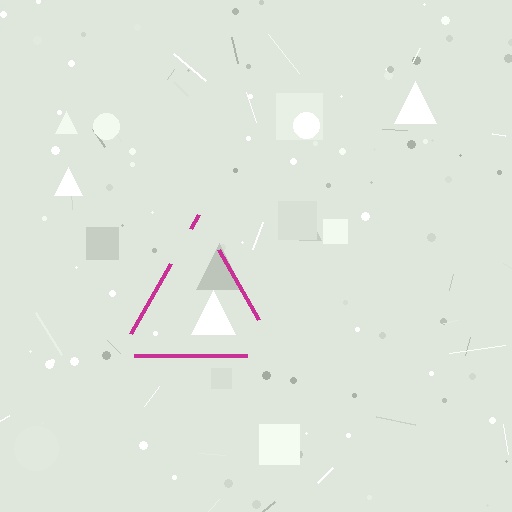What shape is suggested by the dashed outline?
The dashed outline suggests a triangle.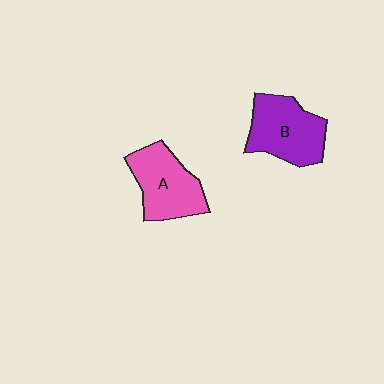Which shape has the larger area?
Shape B (purple).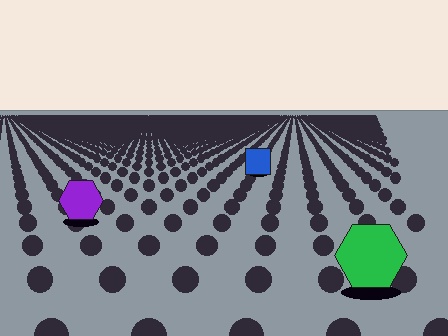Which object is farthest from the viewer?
The blue square is farthest from the viewer. It appears smaller and the ground texture around it is denser.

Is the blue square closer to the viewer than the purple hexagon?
No. The purple hexagon is closer — you can tell from the texture gradient: the ground texture is coarser near it.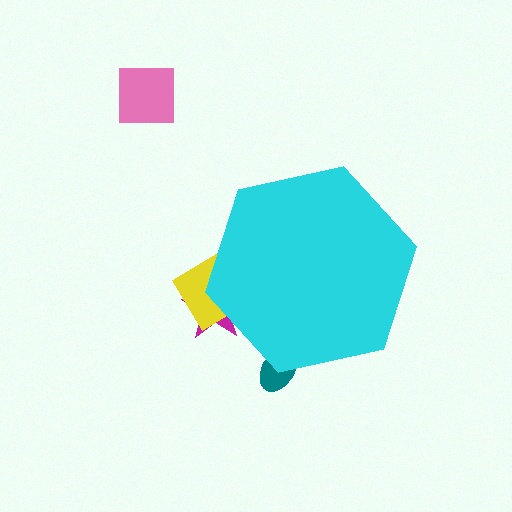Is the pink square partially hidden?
No, the pink square is fully visible.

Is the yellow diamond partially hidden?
Yes, the yellow diamond is partially hidden behind the cyan hexagon.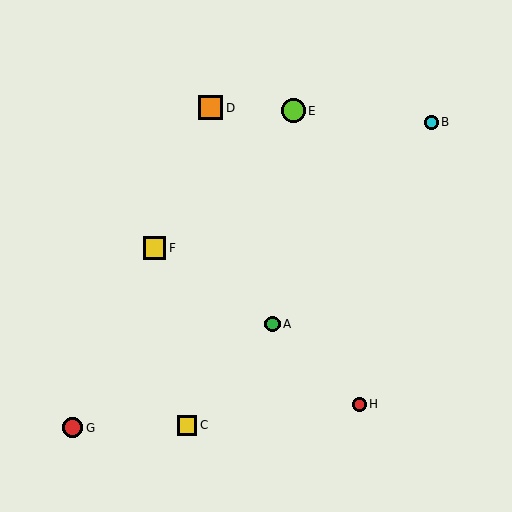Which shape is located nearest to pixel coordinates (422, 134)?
The cyan circle (labeled B) at (431, 122) is nearest to that location.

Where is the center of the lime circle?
The center of the lime circle is at (293, 111).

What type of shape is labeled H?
Shape H is a red circle.